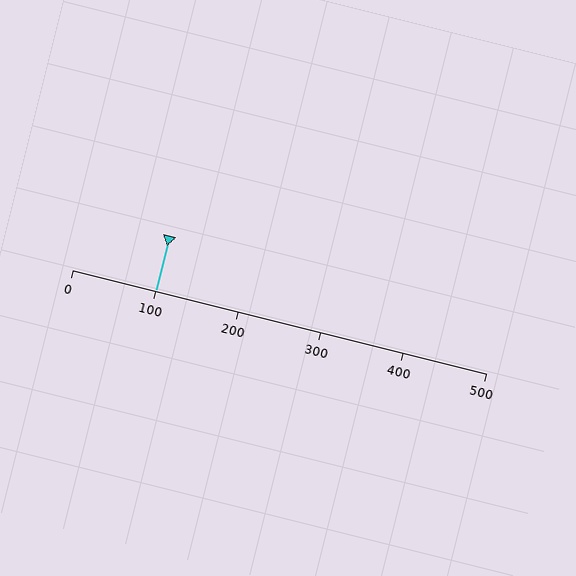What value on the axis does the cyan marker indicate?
The marker indicates approximately 100.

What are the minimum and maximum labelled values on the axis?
The axis runs from 0 to 500.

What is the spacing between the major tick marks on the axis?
The major ticks are spaced 100 apart.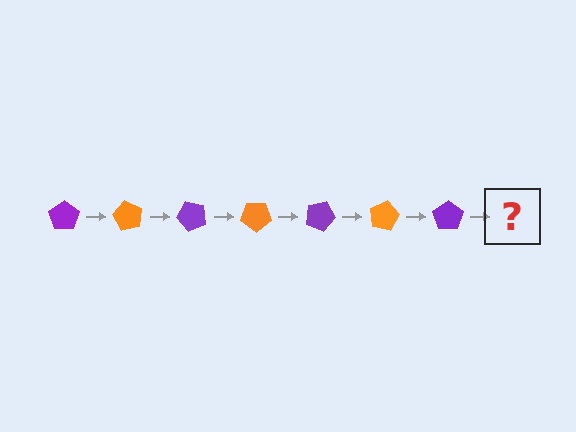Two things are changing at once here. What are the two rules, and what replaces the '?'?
The two rules are that it rotates 60 degrees each step and the color cycles through purple and orange. The '?' should be an orange pentagon, rotated 420 degrees from the start.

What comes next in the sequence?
The next element should be an orange pentagon, rotated 420 degrees from the start.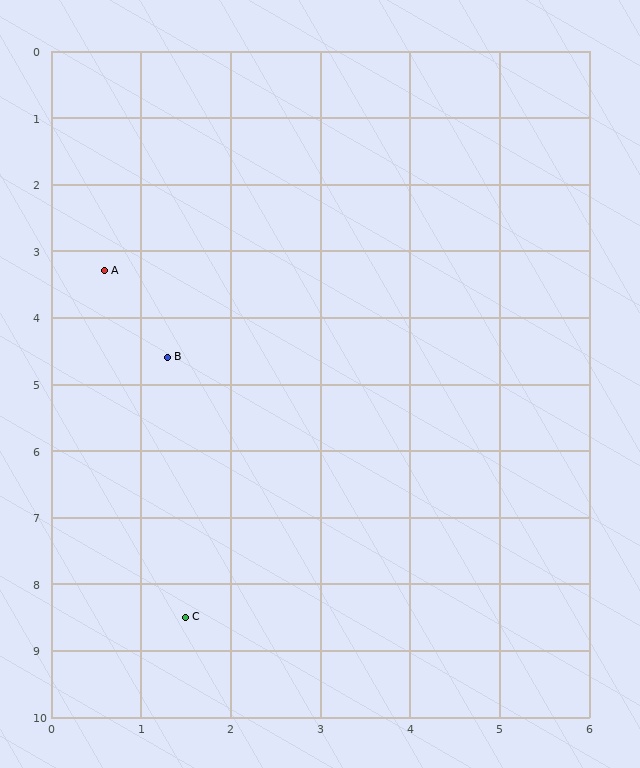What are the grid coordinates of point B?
Point B is at approximately (1.3, 4.6).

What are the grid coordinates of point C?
Point C is at approximately (1.5, 8.5).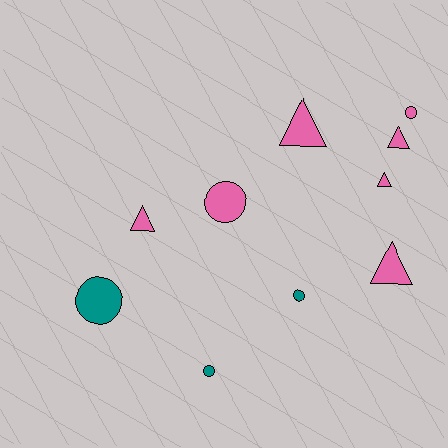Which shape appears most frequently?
Triangle, with 5 objects.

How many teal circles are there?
There are 3 teal circles.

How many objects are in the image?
There are 10 objects.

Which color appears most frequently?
Pink, with 7 objects.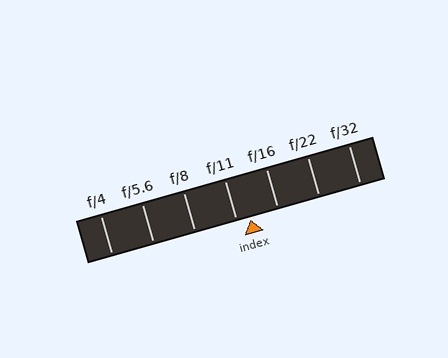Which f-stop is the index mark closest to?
The index mark is closest to f/11.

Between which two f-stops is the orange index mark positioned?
The index mark is between f/11 and f/16.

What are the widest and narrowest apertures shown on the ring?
The widest aperture shown is f/4 and the narrowest is f/32.